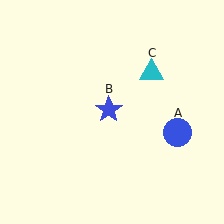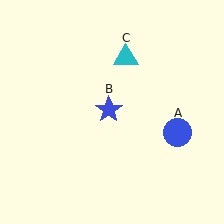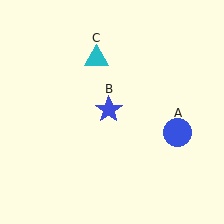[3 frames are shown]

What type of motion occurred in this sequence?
The cyan triangle (object C) rotated counterclockwise around the center of the scene.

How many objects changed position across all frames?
1 object changed position: cyan triangle (object C).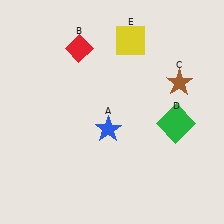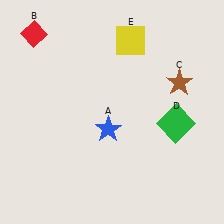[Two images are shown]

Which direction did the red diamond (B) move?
The red diamond (B) moved left.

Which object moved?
The red diamond (B) moved left.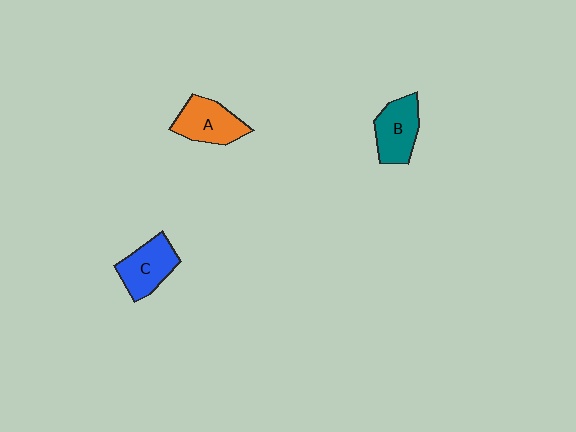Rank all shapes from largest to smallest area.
From largest to smallest: A (orange), C (blue), B (teal).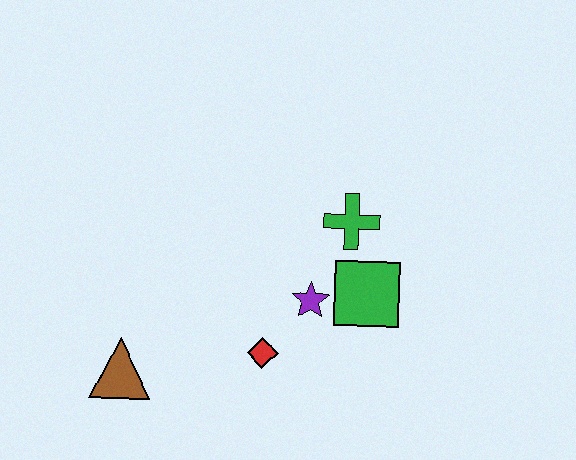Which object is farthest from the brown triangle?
The green cross is farthest from the brown triangle.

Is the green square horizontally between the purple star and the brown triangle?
No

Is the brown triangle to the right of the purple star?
No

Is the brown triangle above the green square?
No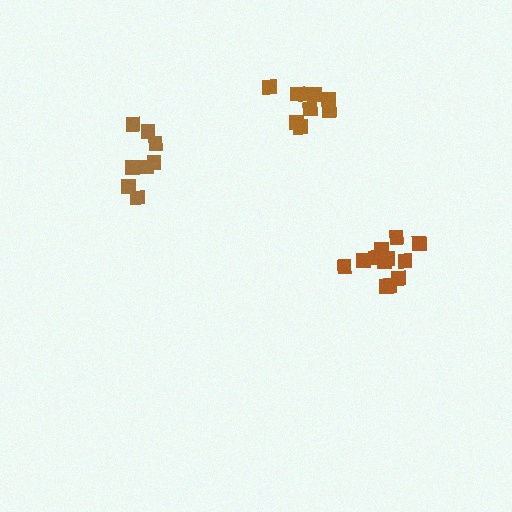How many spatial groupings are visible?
There are 3 spatial groupings.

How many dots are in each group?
Group 1: 13 dots, Group 2: 8 dots, Group 3: 9 dots (30 total).